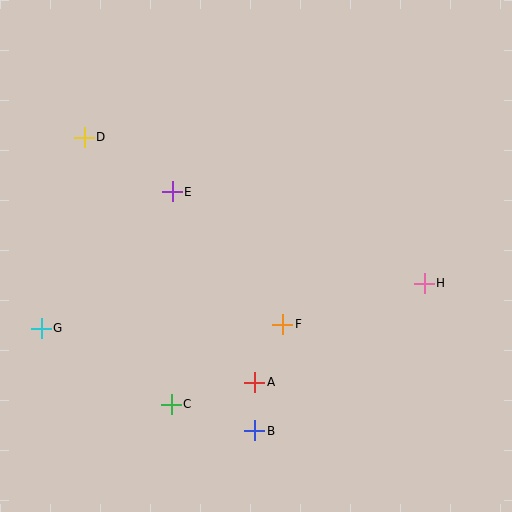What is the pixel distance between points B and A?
The distance between B and A is 48 pixels.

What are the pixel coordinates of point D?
Point D is at (84, 137).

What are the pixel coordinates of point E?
Point E is at (172, 192).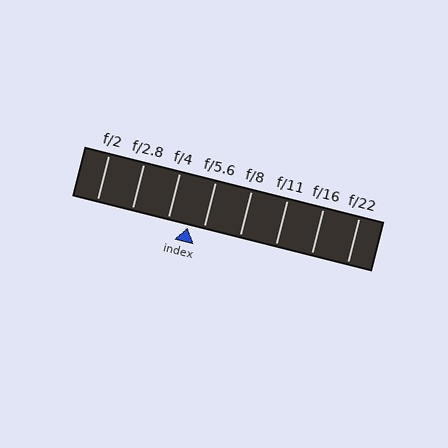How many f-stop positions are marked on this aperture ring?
There are 8 f-stop positions marked.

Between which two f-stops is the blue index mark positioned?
The index mark is between f/4 and f/5.6.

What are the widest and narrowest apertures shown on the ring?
The widest aperture shown is f/2 and the narrowest is f/22.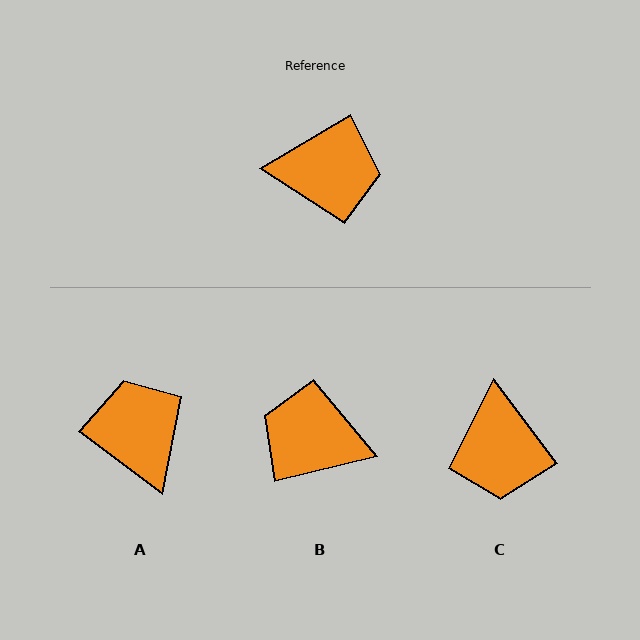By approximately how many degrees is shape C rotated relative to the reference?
Approximately 84 degrees clockwise.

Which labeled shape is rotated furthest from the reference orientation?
B, about 162 degrees away.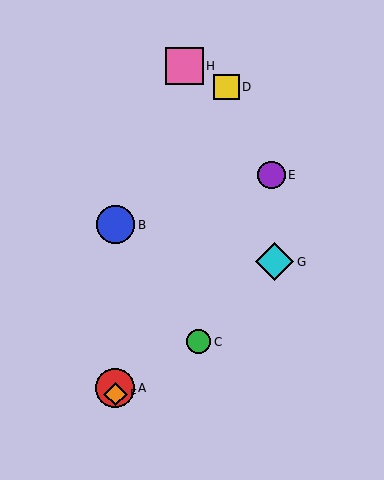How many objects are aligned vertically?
3 objects (A, B, F) are aligned vertically.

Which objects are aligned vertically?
Objects A, B, F are aligned vertically.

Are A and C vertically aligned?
No, A is at x≈115 and C is at x≈198.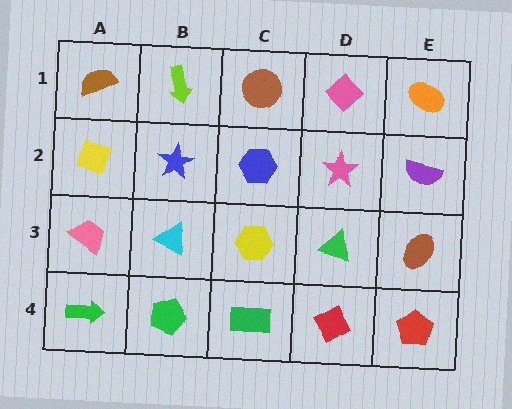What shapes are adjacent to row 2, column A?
A brown semicircle (row 1, column A), a pink trapezoid (row 3, column A), a blue star (row 2, column B).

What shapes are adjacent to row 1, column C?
A blue hexagon (row 2, column C), a lime arrow (row 1, column B), a pink diamond (row 1, column D).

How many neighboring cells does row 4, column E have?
2.